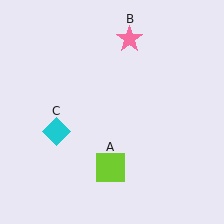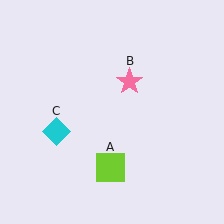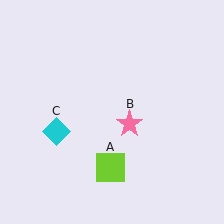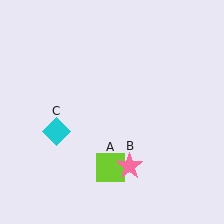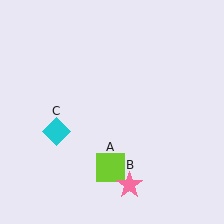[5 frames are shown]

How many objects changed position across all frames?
1 object changed position: pink star (object B).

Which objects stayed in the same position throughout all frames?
Lime square (object A) and cyan diamond (object C) remained stationary.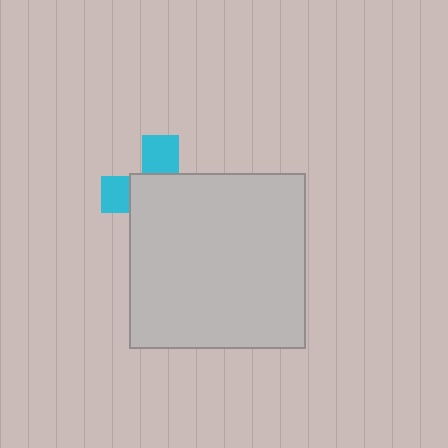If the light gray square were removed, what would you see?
You would see the complete cyan cross.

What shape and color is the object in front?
The object in front is a light gray square.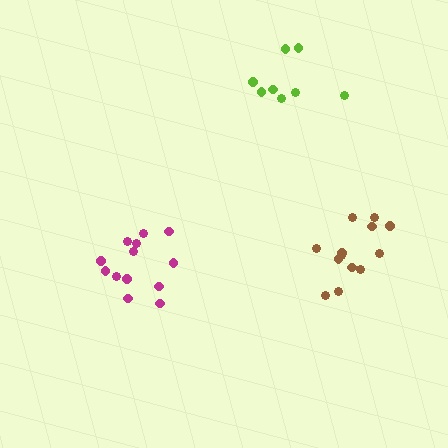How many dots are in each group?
Group 1: 13 dots, Group 2: 8 dots, Group 3: 13 dots (34 total).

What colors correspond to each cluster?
The clusters are colored: magenta, lime, brown.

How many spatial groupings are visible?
There are 3 spatial groupings.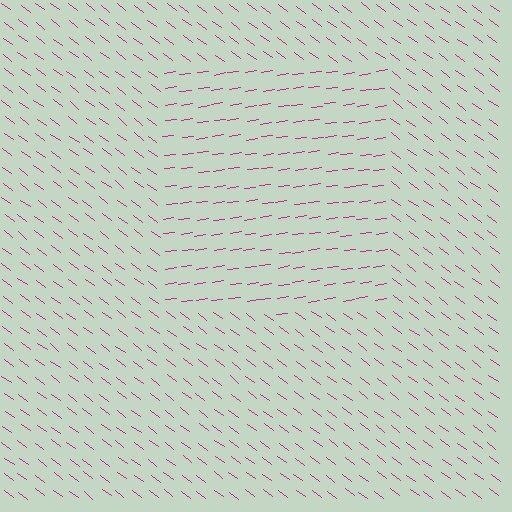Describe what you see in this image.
The image is filled with small magenta line segments. A rectangle region in the image has lines oriented differently from the surrounding lines, creating a visible texture boundary.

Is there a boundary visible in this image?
Yes, there is a texture boundary formed by a change in line orientation.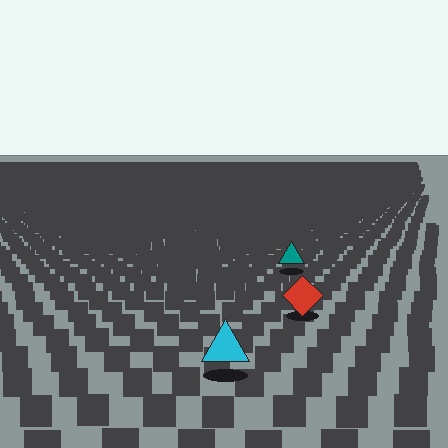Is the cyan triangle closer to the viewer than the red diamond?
Yes. The cyan triangle is closer — you can tell from the texture gradient: the ground texture is coarser near it.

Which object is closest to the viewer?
The cyan triangle is closest. The texture marks near it are larger and more spread out.